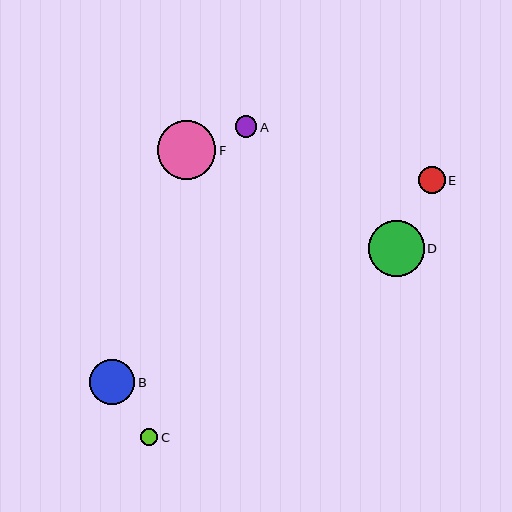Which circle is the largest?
Circle F is the largest with a size of approximately 59 pixels.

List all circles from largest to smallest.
From largest to smallest: F, D, B, E, A, C.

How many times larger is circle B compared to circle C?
Circle B is approximately 2.6 times the size of circle C.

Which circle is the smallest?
Circle C is the smallest with a size of approximately 17 pixels.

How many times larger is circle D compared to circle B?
Circle D is approximately 1.2 times the size of circle B.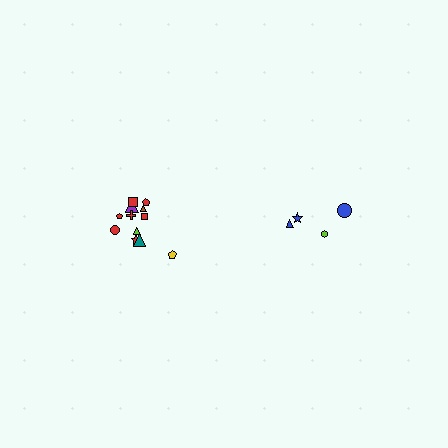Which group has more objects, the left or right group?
The left group.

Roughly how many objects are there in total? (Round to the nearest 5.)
Roughly 15 objects in total.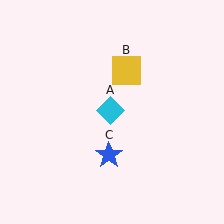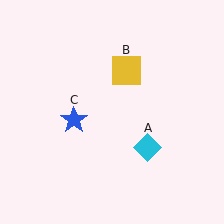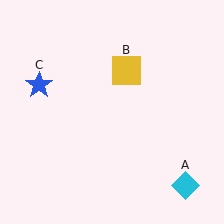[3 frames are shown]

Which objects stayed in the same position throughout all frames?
Yellow square (object B) remained stationary.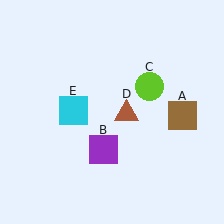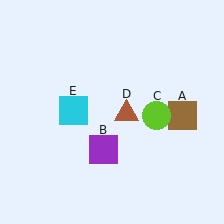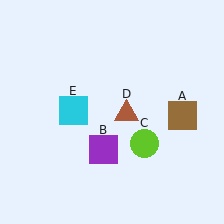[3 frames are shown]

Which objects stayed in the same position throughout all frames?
Brown square (object A) and purple square (object B) and brown triangle (object D) and cyan square (object E) remained stationary.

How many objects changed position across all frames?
1 object changed position: lime circle (object C).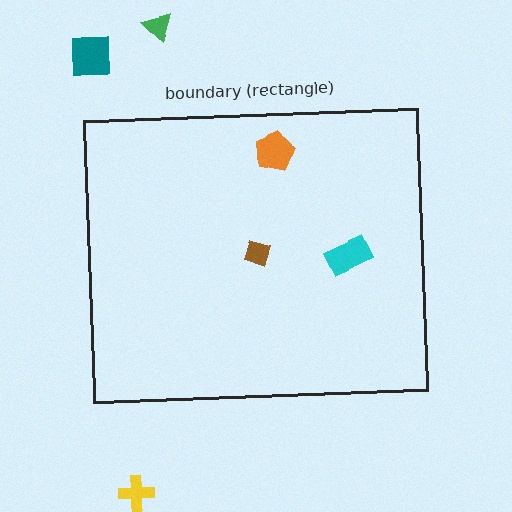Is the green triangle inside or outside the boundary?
Outside.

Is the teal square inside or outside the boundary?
Outside.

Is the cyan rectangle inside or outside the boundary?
Inside.